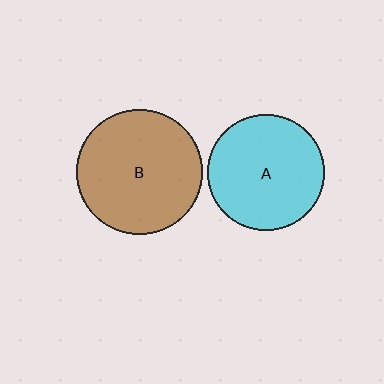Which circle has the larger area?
Circle B (brown).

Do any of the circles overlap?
No, none of the circles overlap.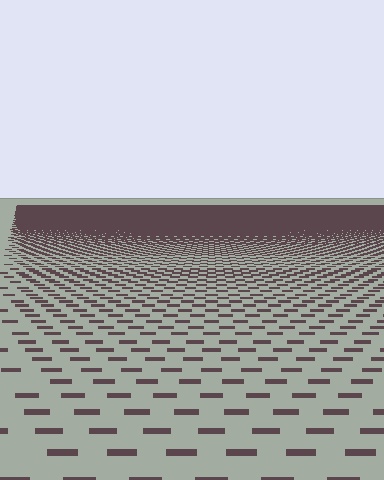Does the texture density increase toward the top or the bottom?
Density increases toward the top.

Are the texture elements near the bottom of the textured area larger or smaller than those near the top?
Larger. Near the bottom, elements are closer to the viewer and appear at a bigger on-screen size.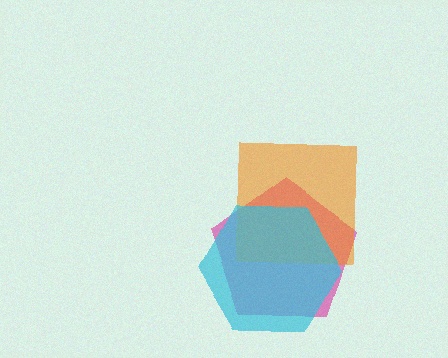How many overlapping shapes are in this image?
There are 3 overlapping shapes in the image.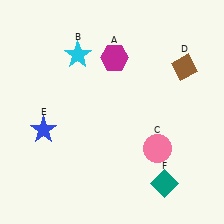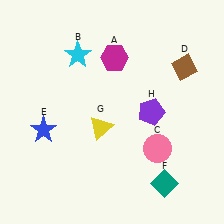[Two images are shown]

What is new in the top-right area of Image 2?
A purple pentagon (H) was added in the top-right area of Image 2.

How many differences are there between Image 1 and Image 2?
There are 2 differences between the two images.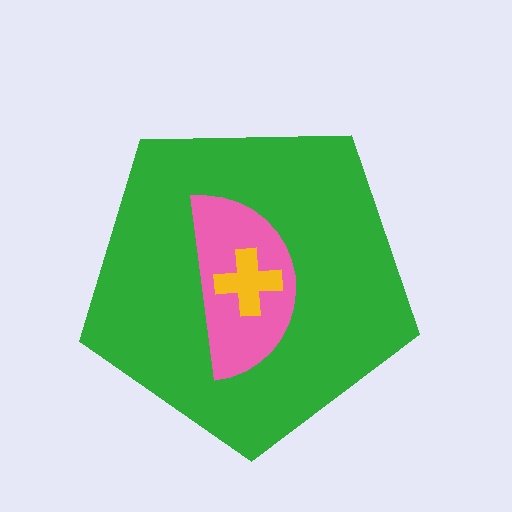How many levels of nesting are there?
3.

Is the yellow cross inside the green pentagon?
Yes.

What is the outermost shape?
The green pentagon.